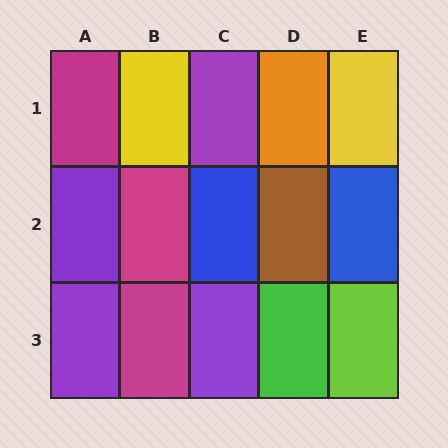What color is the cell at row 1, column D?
Orange.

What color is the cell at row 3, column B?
Magenta.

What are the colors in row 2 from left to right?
Purple, magenta, blue, brown, blue.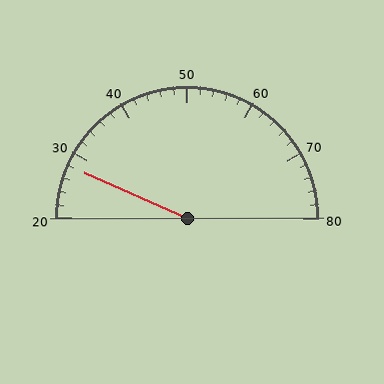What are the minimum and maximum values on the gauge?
The gauge ranges from 20 to 80.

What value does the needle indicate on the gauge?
The needle indicates approximately 28.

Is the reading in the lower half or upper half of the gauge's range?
The reading is in the lower half of the range (20 to 80).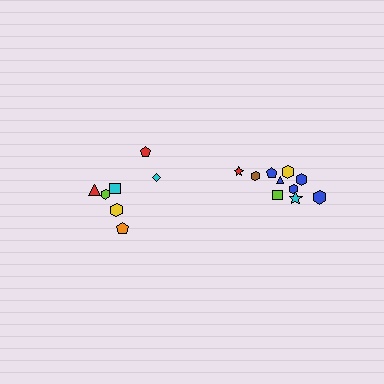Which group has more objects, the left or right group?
The right group.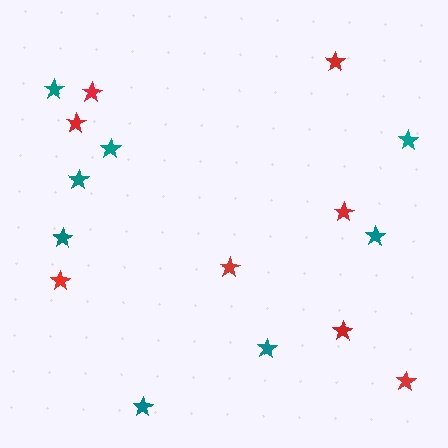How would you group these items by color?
There are 2 groups: one group of teal stars (8) and one group of red stars (8).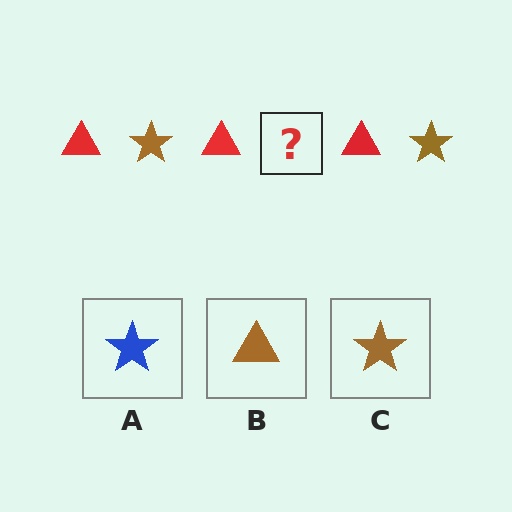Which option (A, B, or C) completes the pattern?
C.